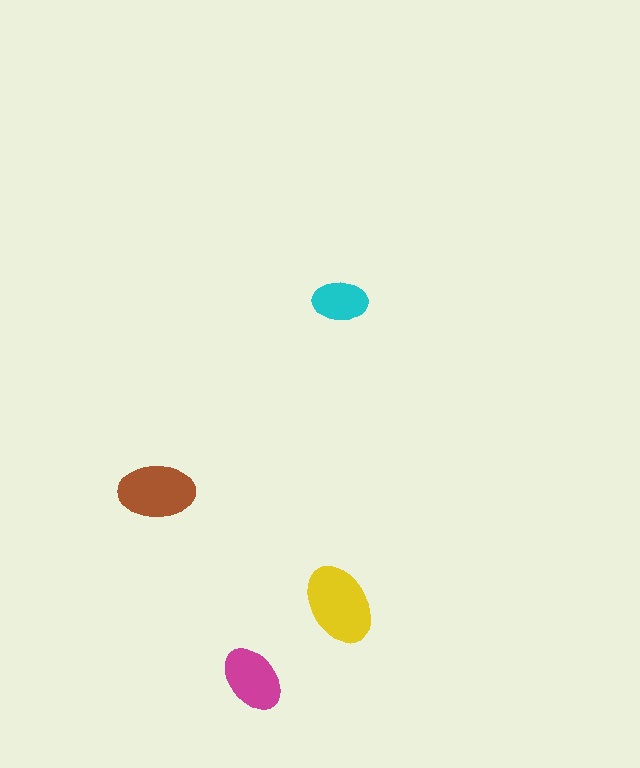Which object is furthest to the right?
The cyan ellipse is rightmost.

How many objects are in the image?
There are 4 objects in the image.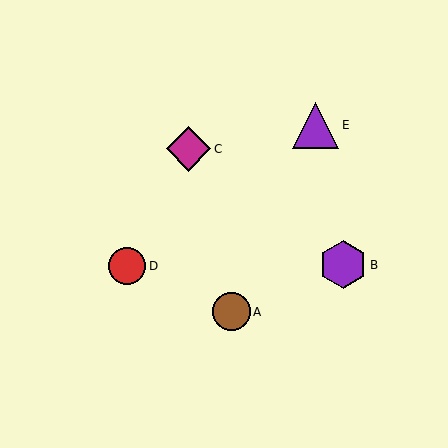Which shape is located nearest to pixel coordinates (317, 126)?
The purple triangle (labeled E) at (316, 125) is nearest to that location.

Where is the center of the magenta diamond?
The center of the magenta diamond is at (188, 149).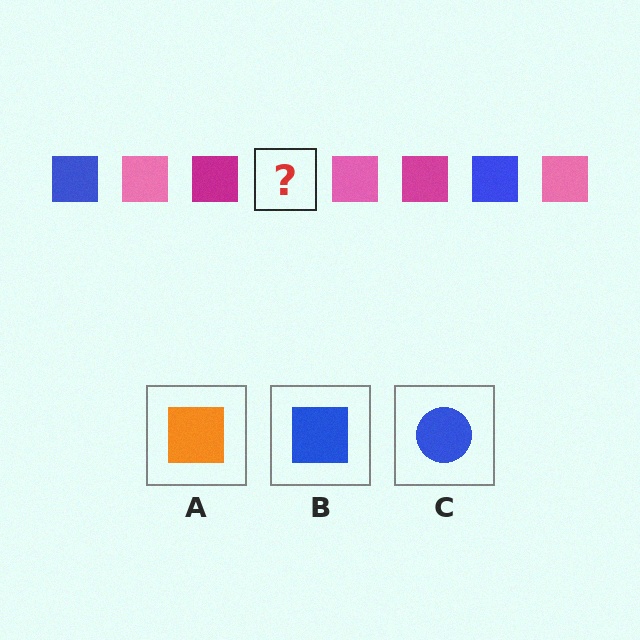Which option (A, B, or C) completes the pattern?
B.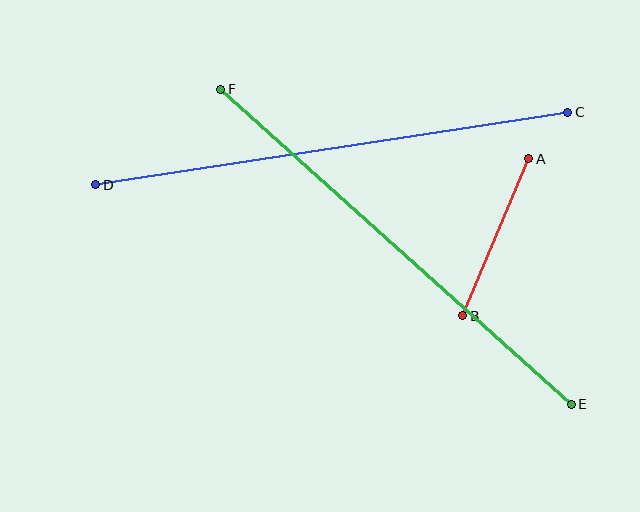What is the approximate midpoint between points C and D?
The midpoint is at approximately (332, 148) pixels.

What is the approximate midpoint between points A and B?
The midpoint is at approximately (496, 237) pixels.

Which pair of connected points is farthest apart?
Points C and D are farthest apart.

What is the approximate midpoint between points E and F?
The midpoint is at approximately (396, 247) pixels.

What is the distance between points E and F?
The distance is approximately 471 pixels.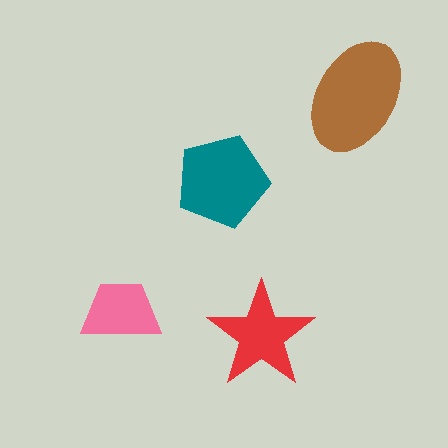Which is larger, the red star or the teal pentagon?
The teal pentagon.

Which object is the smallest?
The pink trapezoid.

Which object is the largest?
The brown ellipse.